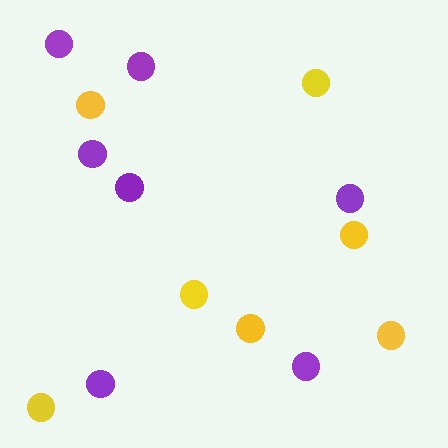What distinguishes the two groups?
There are 2 groups: one group of yellow circles (7) and one group of purple circles (7).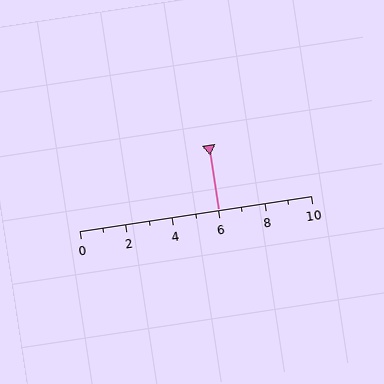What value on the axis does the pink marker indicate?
The marker indicates approximately 6.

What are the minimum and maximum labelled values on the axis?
The axis runs from 0 to 10.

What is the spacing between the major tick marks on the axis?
The major ticks are spaced 2 apart.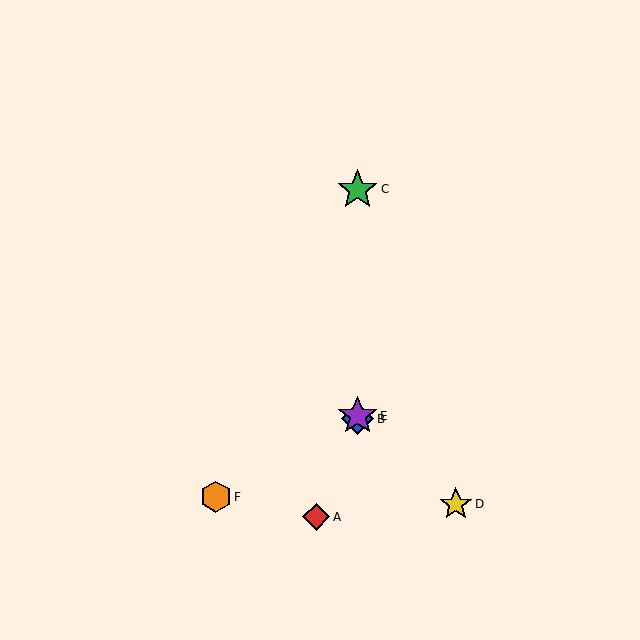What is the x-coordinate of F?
Object F is at x≈216.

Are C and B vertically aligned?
Yes, both are at x≈358.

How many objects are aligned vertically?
3 objects (B, C, E) are aligned vertically.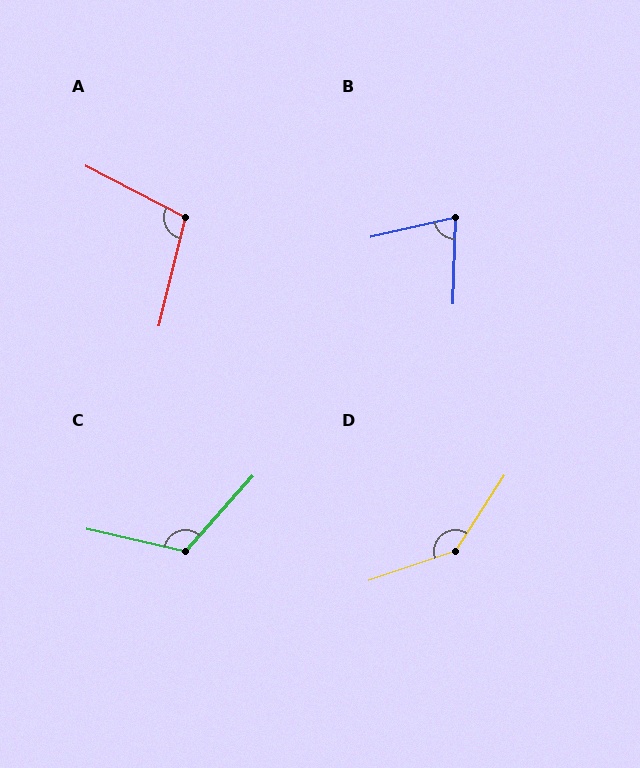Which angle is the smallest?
B, at approximately 75 degrees.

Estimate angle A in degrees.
Approximately 104 degrees.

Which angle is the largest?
D, at approximately 142 degrees.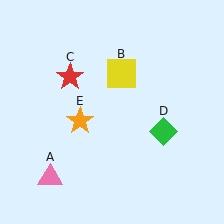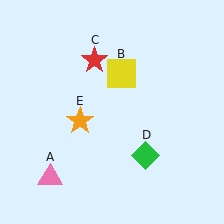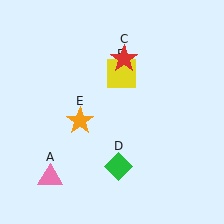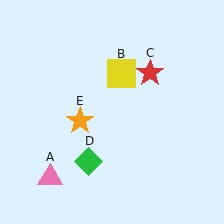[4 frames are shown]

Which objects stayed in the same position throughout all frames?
Pink triangle (object A) and yellow square (object B) and orange star (object E) remained stationary.